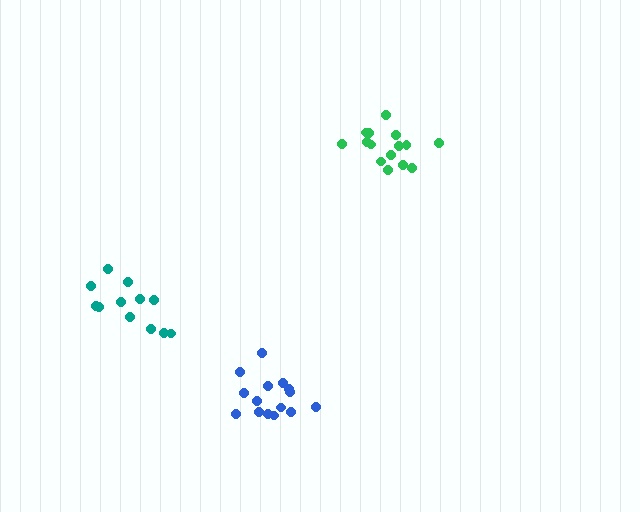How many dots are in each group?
Group 1: 15 dots, Group 2: 12 dots, Group 3: 15 dots (42 total).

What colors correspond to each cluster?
The clusters are colored: green, teal, blue.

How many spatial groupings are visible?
There are 3 spatial groupings.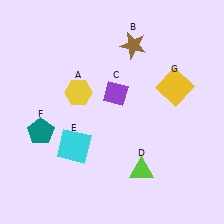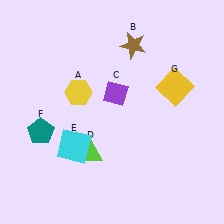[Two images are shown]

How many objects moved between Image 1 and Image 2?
1 object moved between the two images.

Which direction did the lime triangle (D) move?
The lime triangle (D) moved left.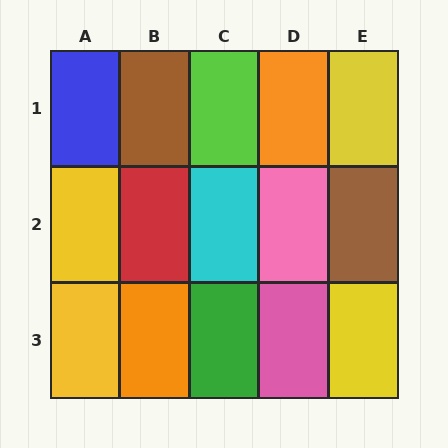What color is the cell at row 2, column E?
Brown.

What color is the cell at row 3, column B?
Orange.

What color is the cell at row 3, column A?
Yellow.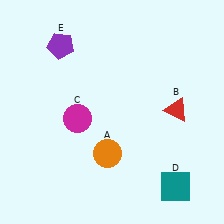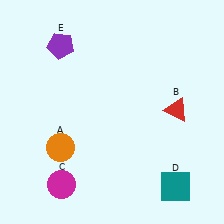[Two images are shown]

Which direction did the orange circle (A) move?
The orange circle (A) moved left.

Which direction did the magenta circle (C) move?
The magenta circle (C) moved down.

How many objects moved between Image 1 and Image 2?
2 objects moved between the two images.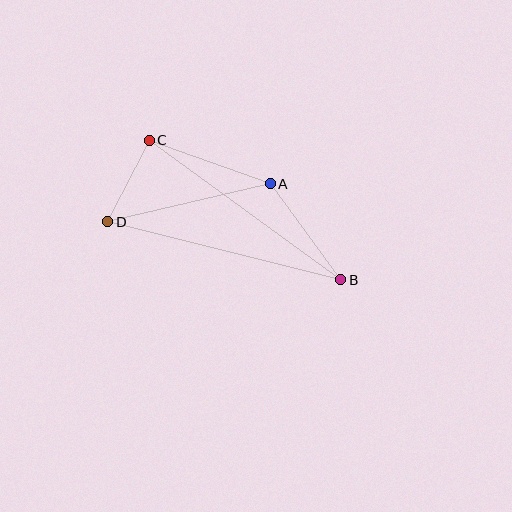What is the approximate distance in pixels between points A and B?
The distance between A and B is approximately 119 pixels.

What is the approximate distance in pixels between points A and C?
The distance between A and C is approximately 129 pixels.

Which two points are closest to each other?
Points C and D are closest to each other.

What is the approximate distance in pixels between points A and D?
The distance between A and D is approximately 167 pixels.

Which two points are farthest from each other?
Points B and D are farthest from each other.